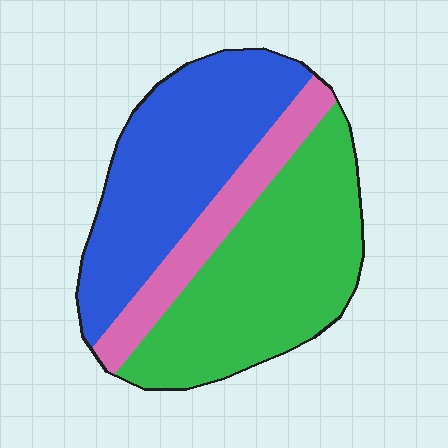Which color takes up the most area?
Green, at roughly 45%.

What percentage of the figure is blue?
Blue takes up about two fifths (2/5) of the figure.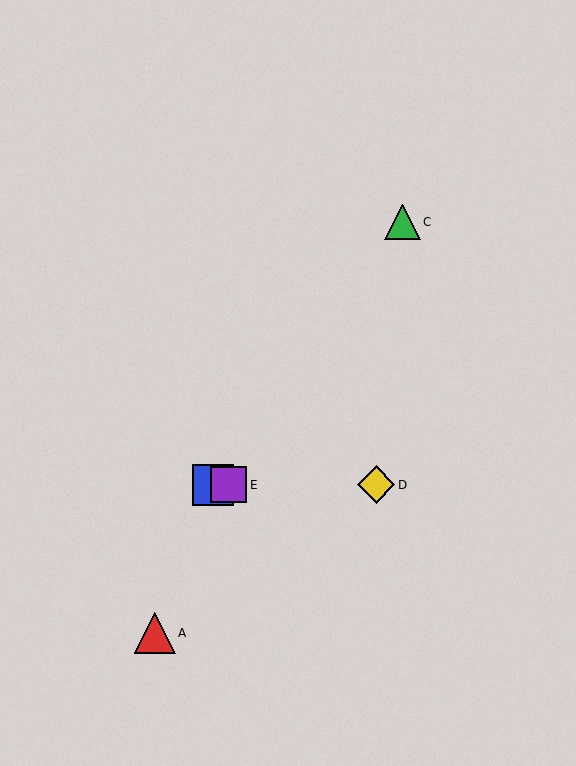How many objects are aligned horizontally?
3 objects (B, D, E) are aligned horizontally.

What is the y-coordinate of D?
Object D is at y≈485.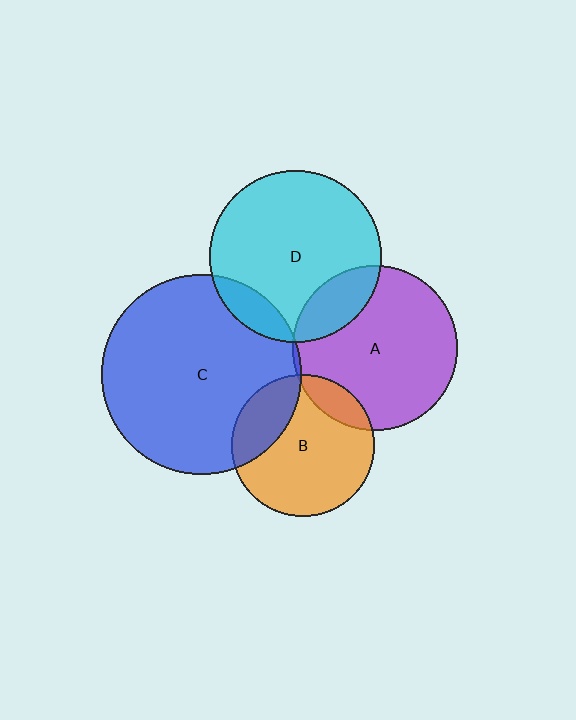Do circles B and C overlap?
Yes.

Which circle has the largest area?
Circle C (blue).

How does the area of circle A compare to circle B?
Approximately 1.3 times.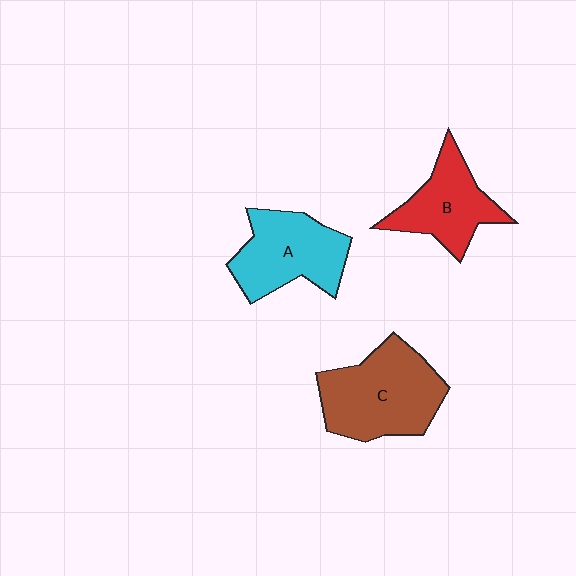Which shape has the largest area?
Shape C (brown).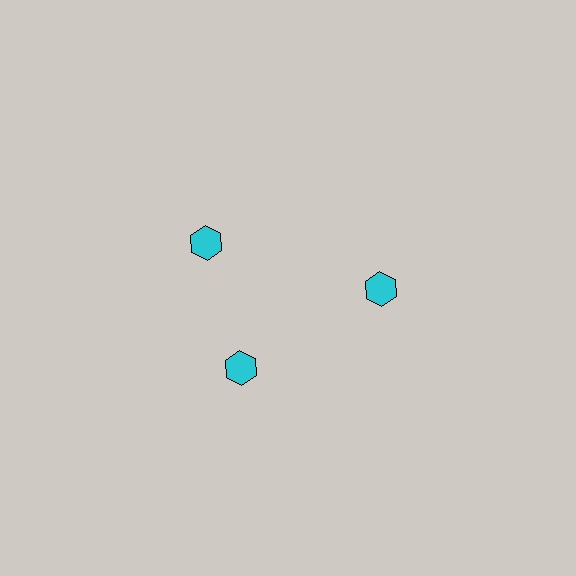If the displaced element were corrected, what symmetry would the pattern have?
It would have 3-fold rotational symmetry — the pattern would map onto itself every 120 degrees.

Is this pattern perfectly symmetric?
No. The 3 cyan hexagons are arranged in a ring, but one element near the 11 o'clock position is rotated out of alignment along the ring, breaking the 3-fold rotational symmetry.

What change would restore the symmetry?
The symmetry would be restored by rotating it back into even spacing with its neighbors so that all 3 hexagons sit at equal angles and equal distance from the center.